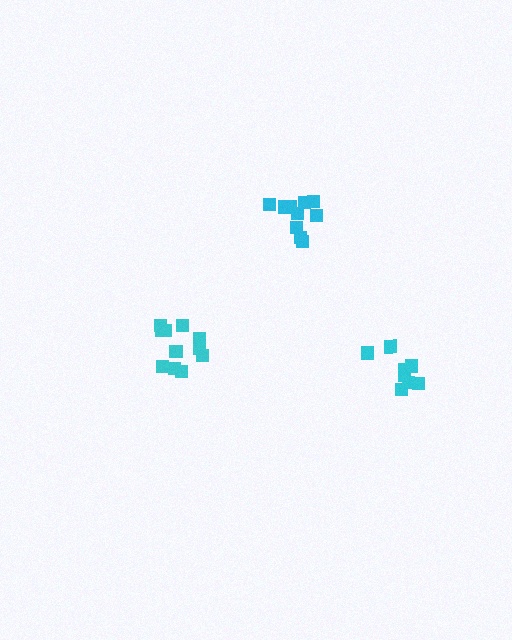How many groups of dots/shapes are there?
There are 3 groups.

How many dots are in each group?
Group 1: 10 dots, Group 2: 11 dots, Group 3: 8 dots (29 total).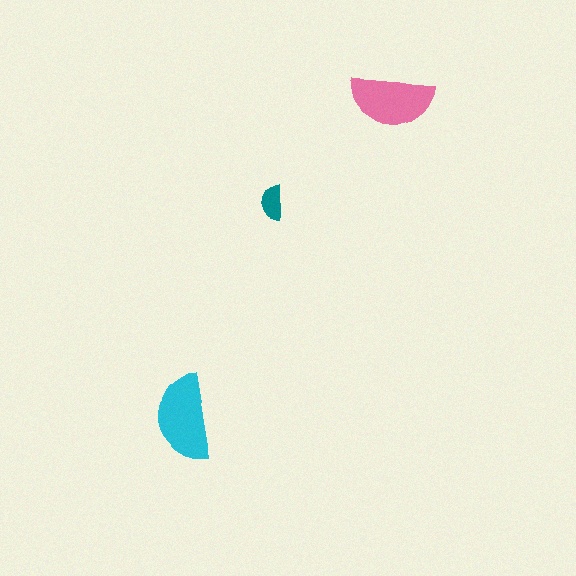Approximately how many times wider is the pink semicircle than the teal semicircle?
About 2.5 times wider.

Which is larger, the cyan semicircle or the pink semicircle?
The cyan one.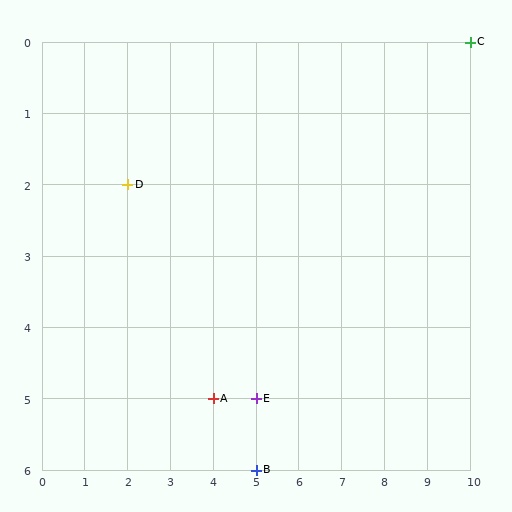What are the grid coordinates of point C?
Point C is at grid coordinates (10, 0).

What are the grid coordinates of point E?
Point E is at grid coordinates (5, 5).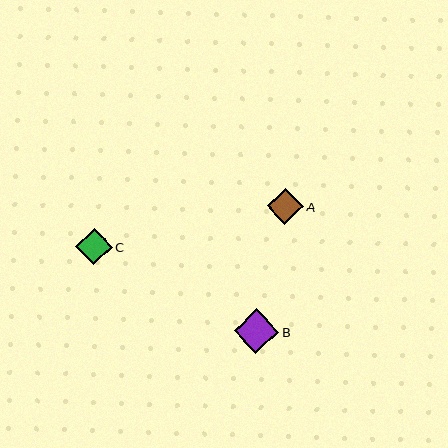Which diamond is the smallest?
Diamond C is the smallest with a size of approximately 36 pixels.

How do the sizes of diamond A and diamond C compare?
Diamond A and diamond C are approximately the same size.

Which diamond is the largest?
Diamond B is the largest with a size of approximately 44 pixels.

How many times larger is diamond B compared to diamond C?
Diamond B is approximately 1.2 times the size of diamond C.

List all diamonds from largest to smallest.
From largest to smallest: B, A, C.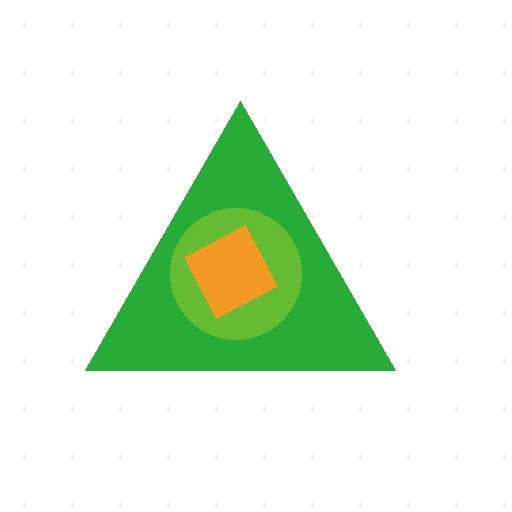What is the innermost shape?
The orange diamond.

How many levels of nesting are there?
3.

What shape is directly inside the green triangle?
The lime circle.